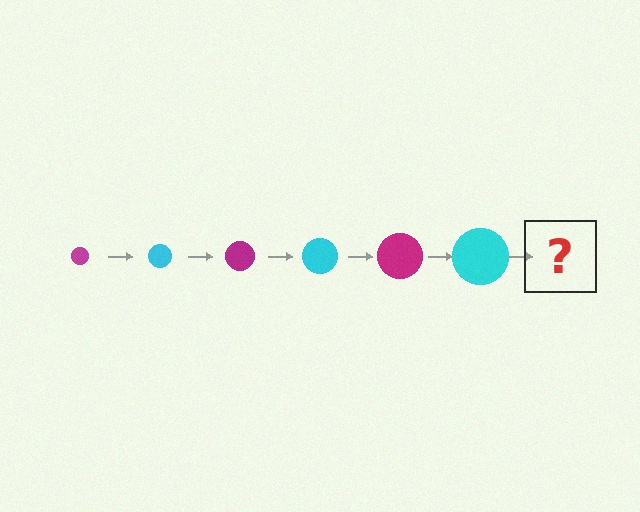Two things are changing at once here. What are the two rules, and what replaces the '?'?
The two rules are that the circle grows larger each step and the color cycles through magenta and cyan. The '?' should be a magenta circle, larger than the previous one.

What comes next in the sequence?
The next element should be a magenta circle, larger than the previous one.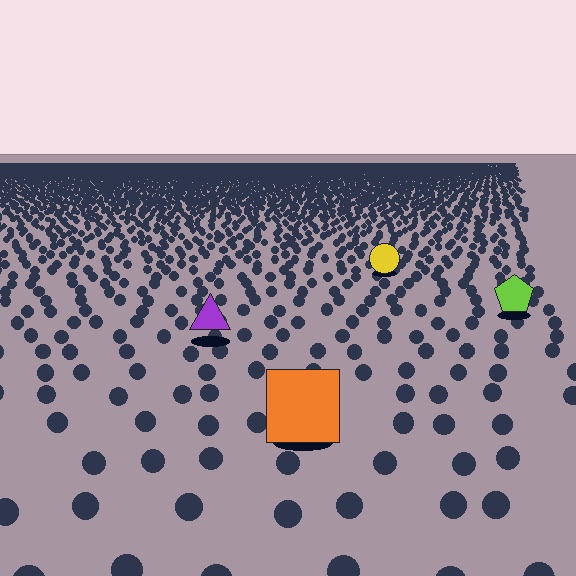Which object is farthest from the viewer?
The yellow circle is farthest from the viewer. It appears smaller and the ground texture around it is denser.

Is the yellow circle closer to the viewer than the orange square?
No. The orange square is closer — you can tell from the texture gradient: the ground texture is coarser near it.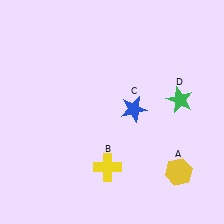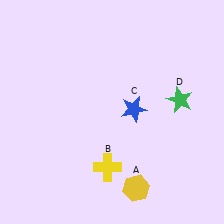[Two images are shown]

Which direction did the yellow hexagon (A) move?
The yellow hexagon (A) moved left.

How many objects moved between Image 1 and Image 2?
1 object moved between the two images.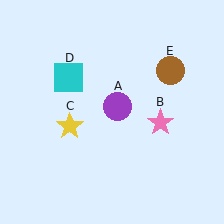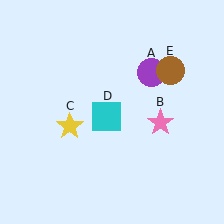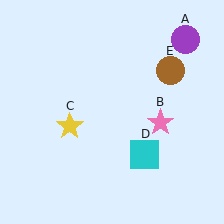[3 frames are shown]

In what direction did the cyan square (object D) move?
The cyan square (object D) moved down and to the right.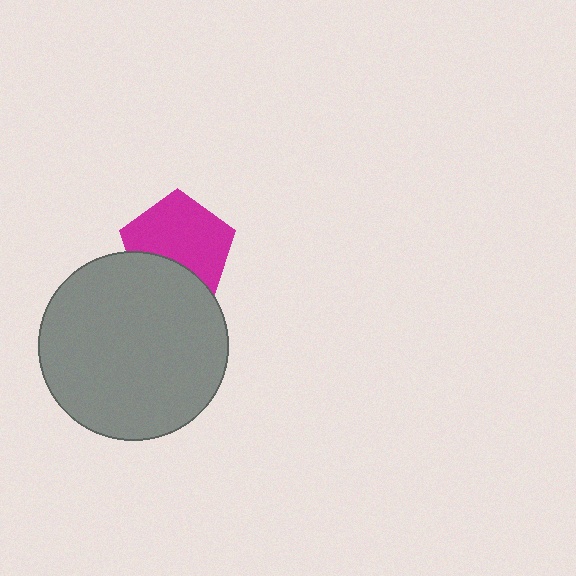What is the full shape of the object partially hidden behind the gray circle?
The partially hidden object is a magenta pentagon.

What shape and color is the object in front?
The object in front is a gray circle.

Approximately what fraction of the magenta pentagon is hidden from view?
Roughly 30% of the magenta pentagon is hidden behind the gray circle.